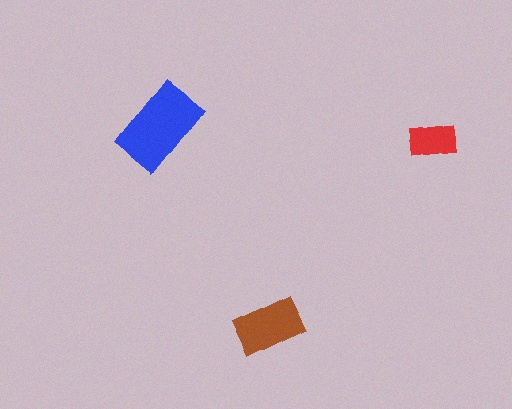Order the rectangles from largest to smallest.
the blue one, the brown one, the red one.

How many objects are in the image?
There are 3 objects in the image.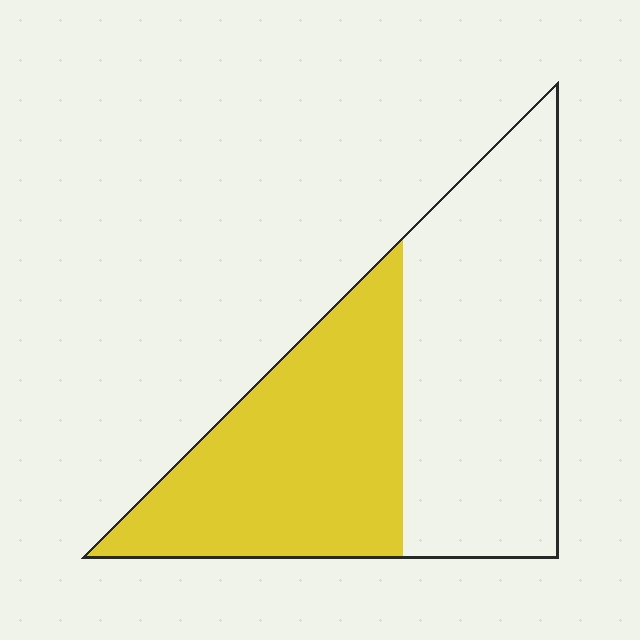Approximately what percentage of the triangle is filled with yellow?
Approximately 45%.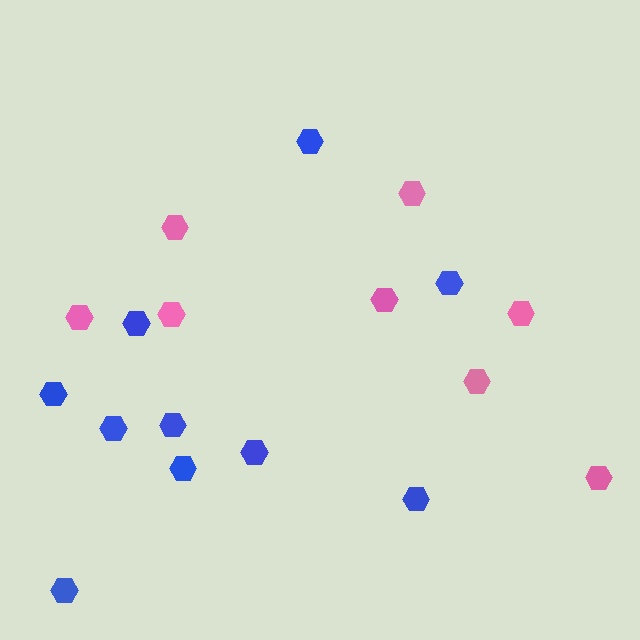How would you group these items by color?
There are 2 groups: one group of pink hexagons (8) and one group of blue hexagons (10).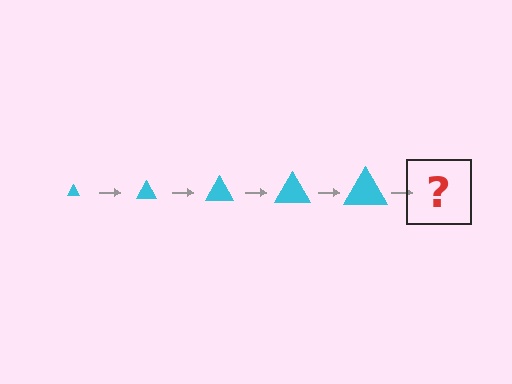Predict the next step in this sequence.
The next step is a cyan triangle, larger than the previous one.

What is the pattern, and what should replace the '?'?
The pattern is that the triangle gets progressively larger each step. The '?' should be a cyan triangle, larger than the previous one.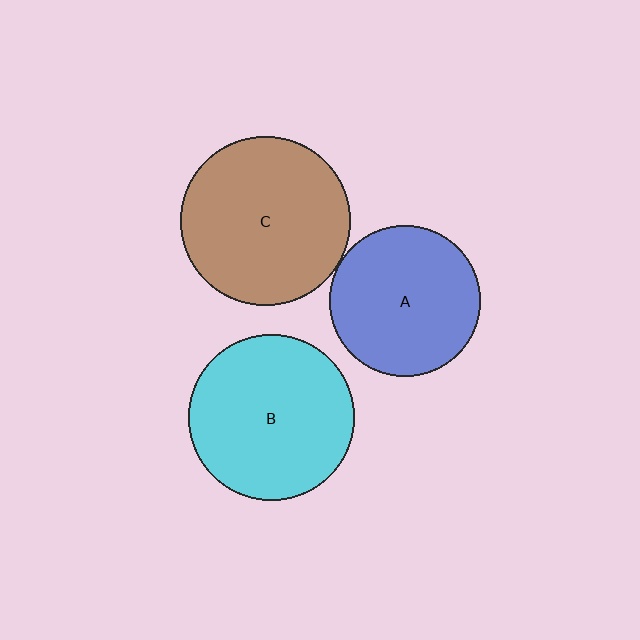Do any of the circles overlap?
No, none of the circles overlap.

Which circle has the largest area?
Circle C (brown).